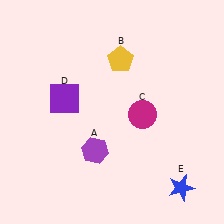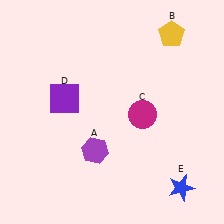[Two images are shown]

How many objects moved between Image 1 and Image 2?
1 object moved between the two images.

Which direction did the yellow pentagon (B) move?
The yellow pentagon (B) moved right.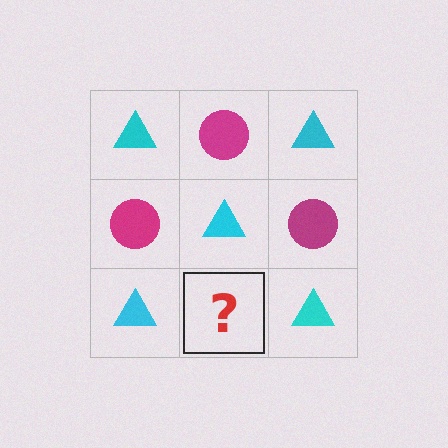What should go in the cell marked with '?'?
The missing cell should contain a magenta circle.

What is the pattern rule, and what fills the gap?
The rule is that it alternates cyan triangle and magenta circle in a checkerboard pattern. The gap should be filled with a magenta circle.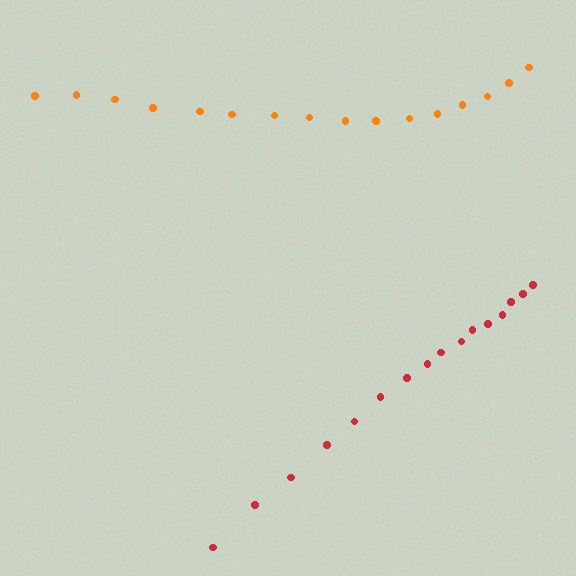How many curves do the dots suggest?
There are 2 distinct paths.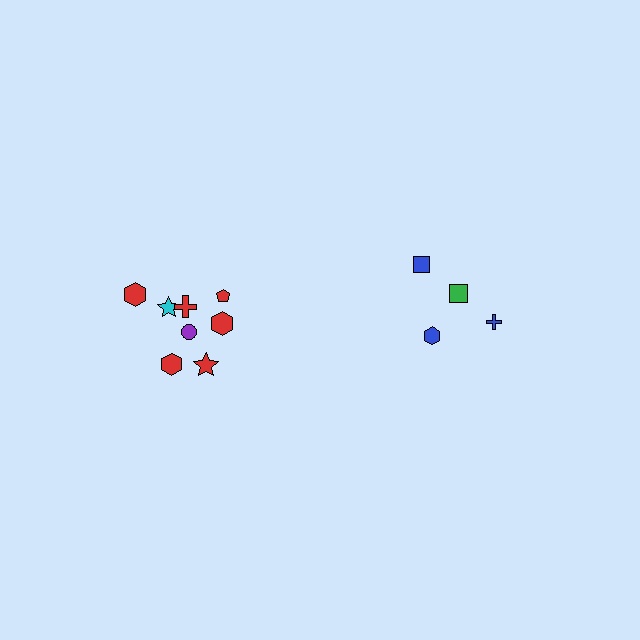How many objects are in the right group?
There are 4 objects.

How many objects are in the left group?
There are 8 objects.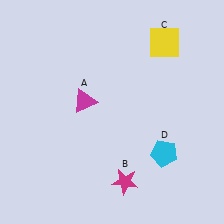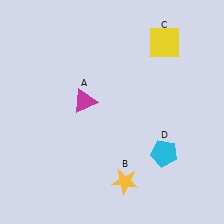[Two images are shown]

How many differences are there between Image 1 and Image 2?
There is 1 difference between the two images.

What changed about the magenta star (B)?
In Image 1, B is magenta. In Image 2, it changed to yellow.